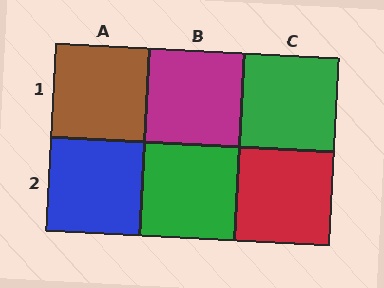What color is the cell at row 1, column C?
Green.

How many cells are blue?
1 cell is blue.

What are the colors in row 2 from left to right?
Blue, green, red.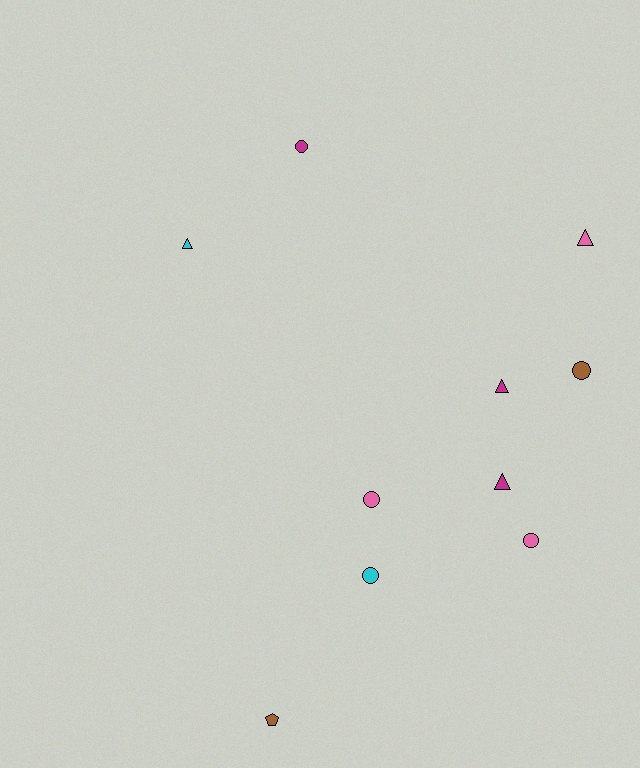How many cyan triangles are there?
There is 1 cyan triangle.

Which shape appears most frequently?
Circle, with 5 objects.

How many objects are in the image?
There are 10 objects.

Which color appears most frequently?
Magenta, with 3 objects.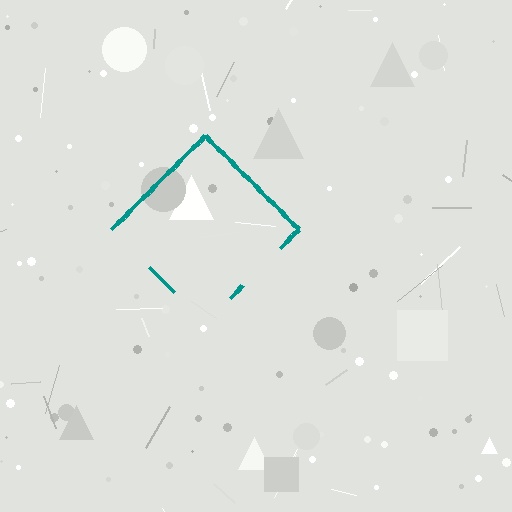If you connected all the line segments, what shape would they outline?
They would outline a diamond.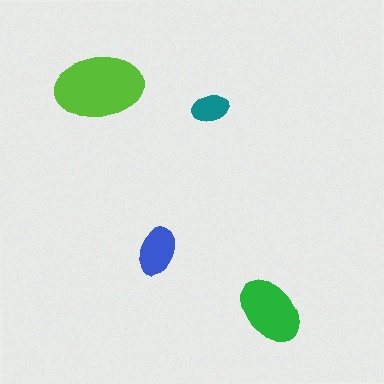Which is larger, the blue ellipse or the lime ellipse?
The lime one.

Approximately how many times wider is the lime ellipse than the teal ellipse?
About 2.5 times wider.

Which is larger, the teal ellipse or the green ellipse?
The green one.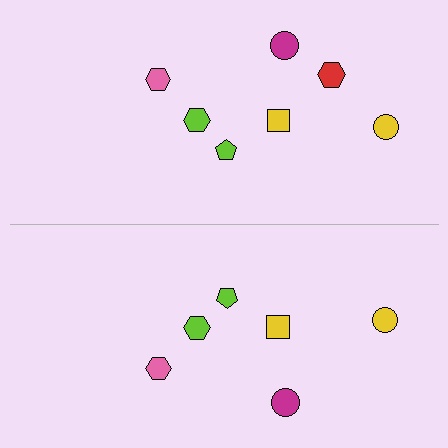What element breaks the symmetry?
A red hexagon is missing from the bottom side.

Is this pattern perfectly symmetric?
No, the pattern is not perfectly symmetric. A red hexagon is missing from the bottom side.